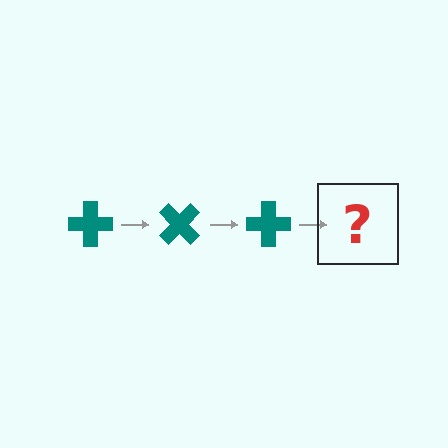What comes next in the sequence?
The next element should be a teal cross rotated 135 degrees.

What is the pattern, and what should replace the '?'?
The pattern is that the cross rotates 45 degrees each step. The '?' should be a teal cross rotated 135 degrees.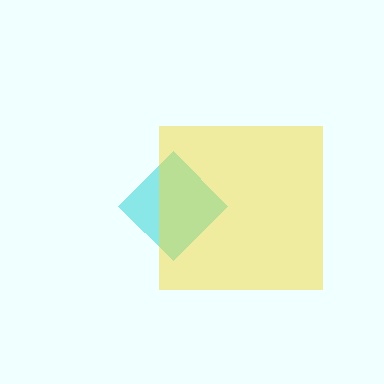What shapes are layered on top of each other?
The layered shapes are: a cyan diamond, a yellow square.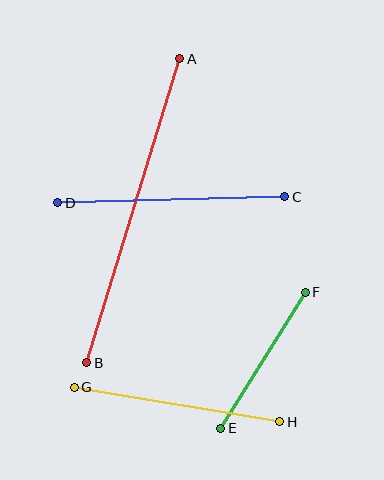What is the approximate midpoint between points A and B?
The midpoint is at approximately (133, 211) pixels.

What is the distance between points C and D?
The distance is approximately 227 pixels.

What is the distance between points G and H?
The distance is approximately 208 pixels.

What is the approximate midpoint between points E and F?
The midpoint is at approximately (263, 360) pixels.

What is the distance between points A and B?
The distance is approximately 318 pixels.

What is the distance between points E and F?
The distance is approximately 160 pixels.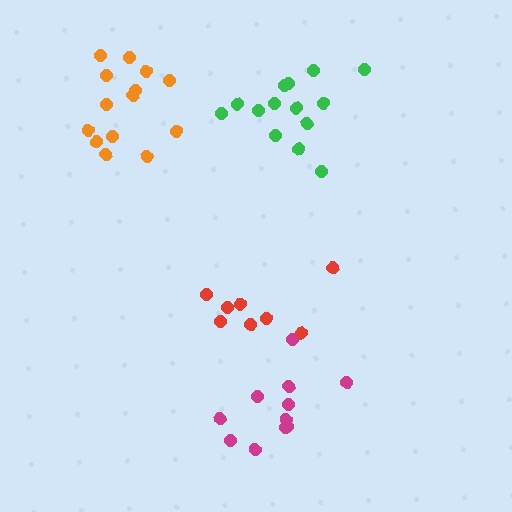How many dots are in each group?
Group 1: 11 dots, Group 2: 14 dots, Group 3: 14 dots, Group 4: 8 dots (47 total).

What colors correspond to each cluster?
The clusters are colored: magenta, orange, green, red.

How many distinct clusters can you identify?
There are 4 distinct clusters.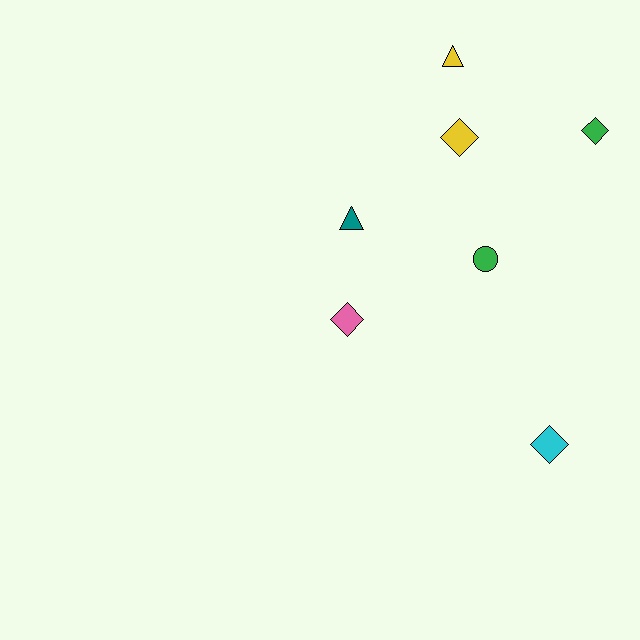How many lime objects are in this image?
There are no lime objects.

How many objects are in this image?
There are 7 objects.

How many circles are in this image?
There is 1 circle.